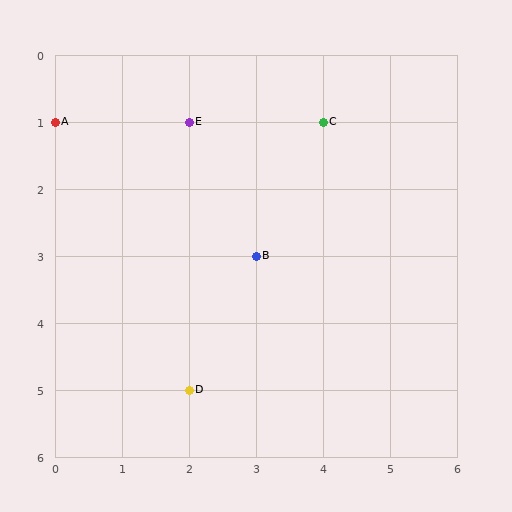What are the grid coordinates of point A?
Point A is at grid coordinates (0, 1).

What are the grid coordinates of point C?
Point C is at grid coordinates (4, 1).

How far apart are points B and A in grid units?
Points B and A are 3 columns and 2 rows apart (about 3.6 grid units diagonally).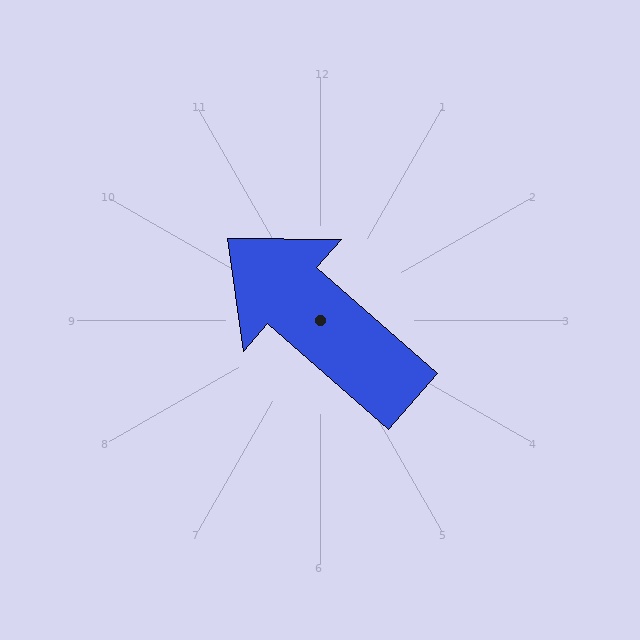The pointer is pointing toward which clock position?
Roughly 10 o'clock.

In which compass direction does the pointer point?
Northwest.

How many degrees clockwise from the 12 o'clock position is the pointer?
Approximately 311 degrees.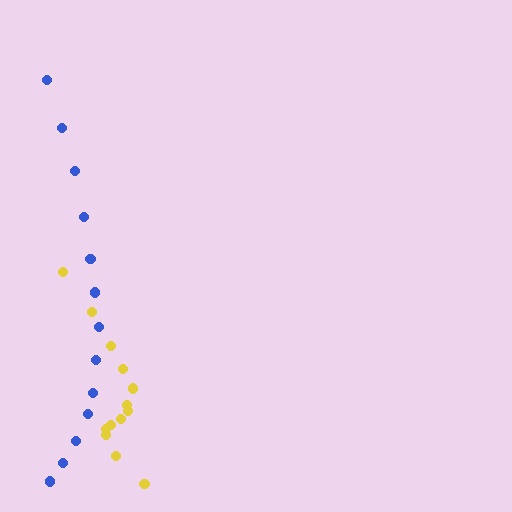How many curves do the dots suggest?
There are 2 distinct paths.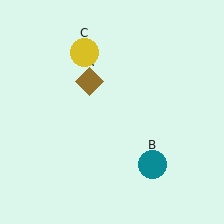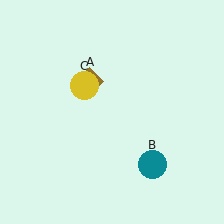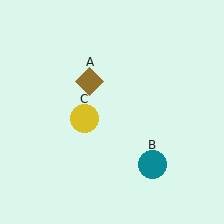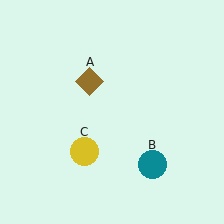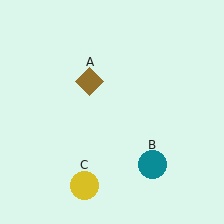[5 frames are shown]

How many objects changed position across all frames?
1 object changed position: yellow circle (object C).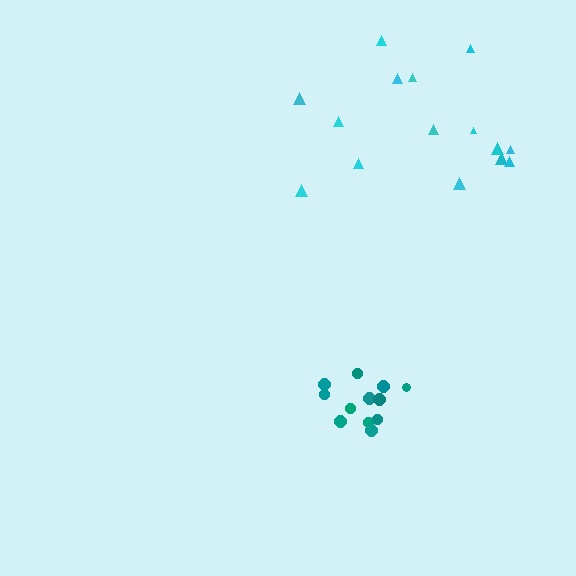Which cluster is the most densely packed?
Teal.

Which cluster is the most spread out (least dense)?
Cyan.